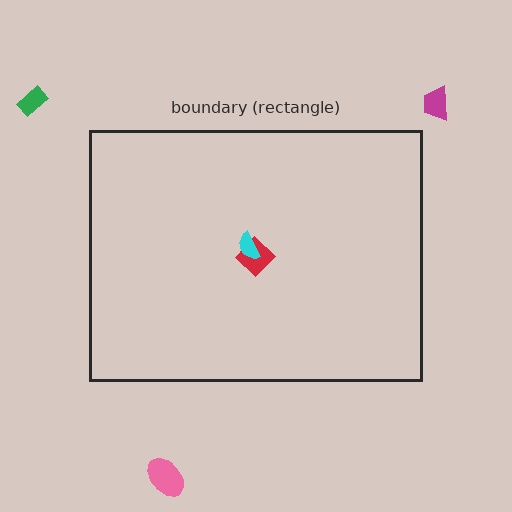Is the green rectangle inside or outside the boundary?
Outside.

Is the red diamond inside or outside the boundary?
Inside.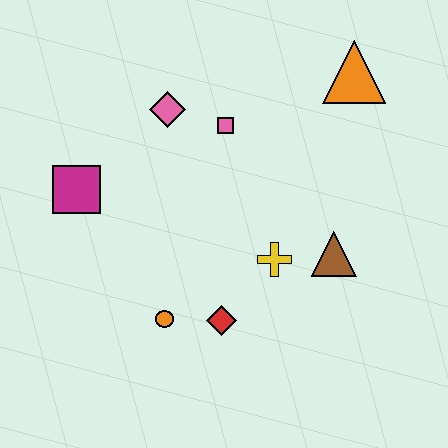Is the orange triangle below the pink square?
No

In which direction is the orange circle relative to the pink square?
The orange circle is below the pink square.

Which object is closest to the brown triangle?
The yellow cross is closest to the brown triangle.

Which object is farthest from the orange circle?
The orange triangle is farthest from the orange circle.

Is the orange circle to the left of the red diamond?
Yes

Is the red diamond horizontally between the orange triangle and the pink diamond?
Yes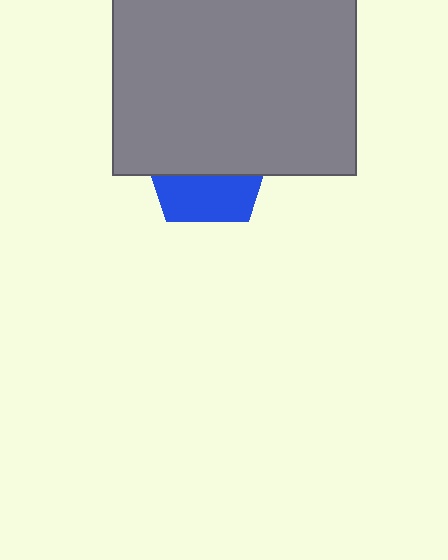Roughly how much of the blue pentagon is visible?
A small part of it is visible (roughly 38%).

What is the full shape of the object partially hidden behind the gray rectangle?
The partially hidden object is a blue pentagon.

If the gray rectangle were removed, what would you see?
You would see the complete blue pentagon.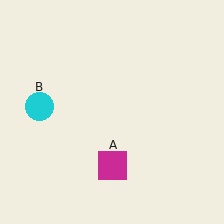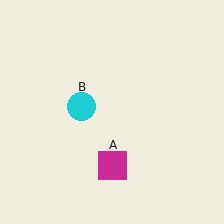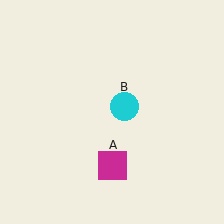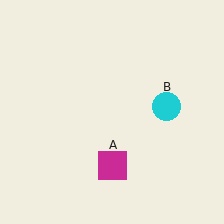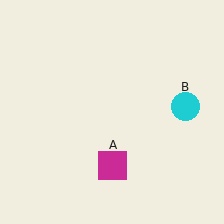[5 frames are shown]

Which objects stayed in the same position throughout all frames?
Magenta square (object A) remained stationary.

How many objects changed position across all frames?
1 object changed position: cyan circle (object B).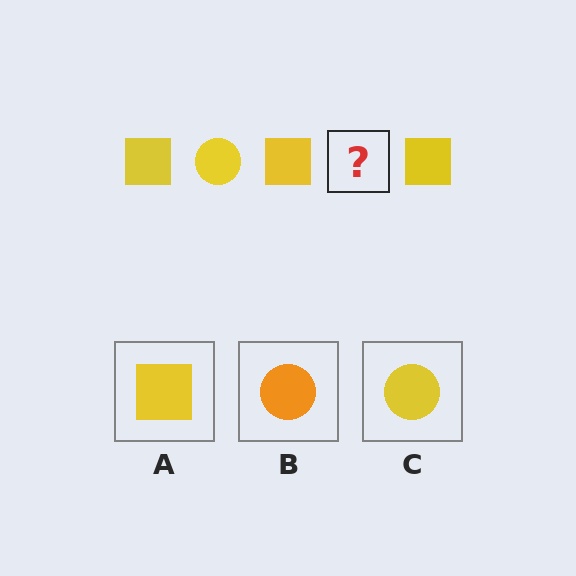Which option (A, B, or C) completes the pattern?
C.